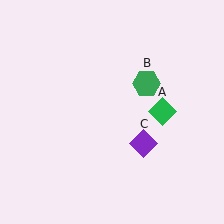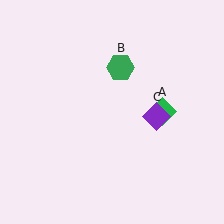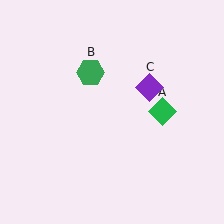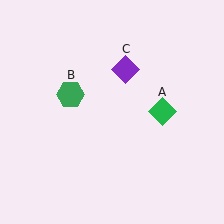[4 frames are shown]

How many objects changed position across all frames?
2 objects changed position: green hexagon (object B), purple diamond (object C).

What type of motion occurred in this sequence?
The green hexagon (object B), purple diamond (object C) rotated counterclockwise around the center of the scene.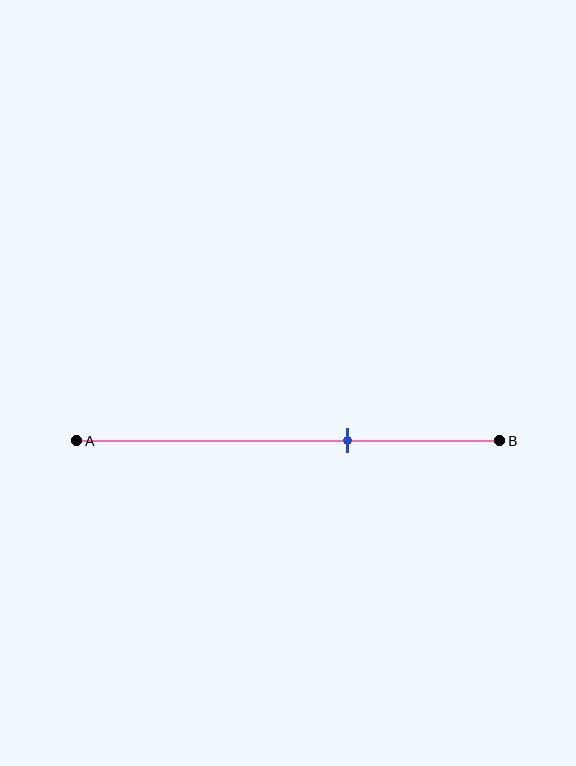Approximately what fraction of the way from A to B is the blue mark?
The blue mark is approximately 65% of the way from A to B.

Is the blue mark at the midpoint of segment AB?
No, the mark is at about 65% from A, not at the 50% midpoint.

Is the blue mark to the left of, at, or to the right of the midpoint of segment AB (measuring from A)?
The blue mark is to the right of the midpoint of segment AB.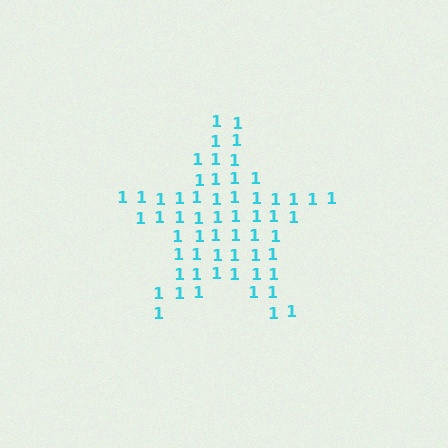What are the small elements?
The small elements are digit 1's.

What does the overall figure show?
The overall figure shows a star.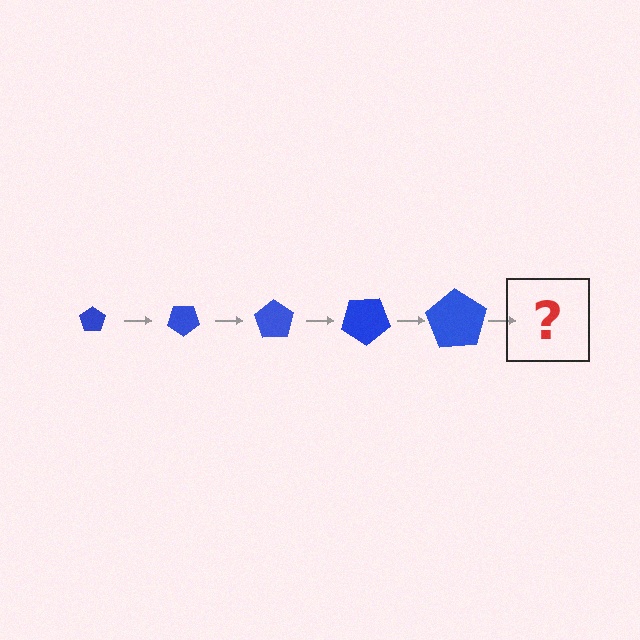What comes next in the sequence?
The next element should be a pentagon, larger than the previous one and rotated 175 degrees from the start.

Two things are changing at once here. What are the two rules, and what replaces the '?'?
The two rules are that the pentagon grows larger each step and it rotates 35 degrees each step. The '?' should be a pentagon, larger than the previous one and rotated 175 degrees from the start.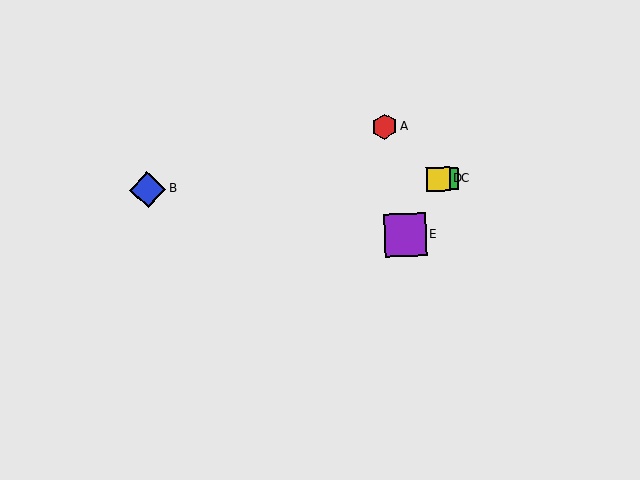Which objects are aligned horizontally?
Objects B, C, D are aligned horizontally.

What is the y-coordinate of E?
Object E is at y≈235.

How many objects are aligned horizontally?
3 objects (B, C, D) are aligned horizontally.